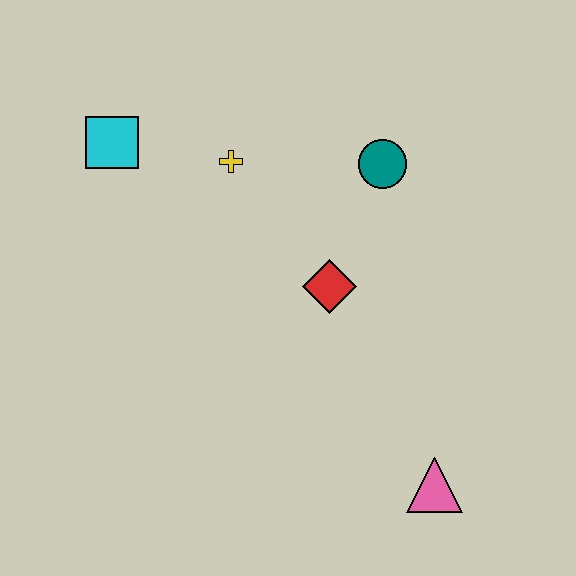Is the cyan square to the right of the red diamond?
No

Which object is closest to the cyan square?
The yellow cross is closest to the cyan square.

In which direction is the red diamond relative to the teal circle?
The red diamond is below the teal circle.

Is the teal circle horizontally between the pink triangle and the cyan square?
Yes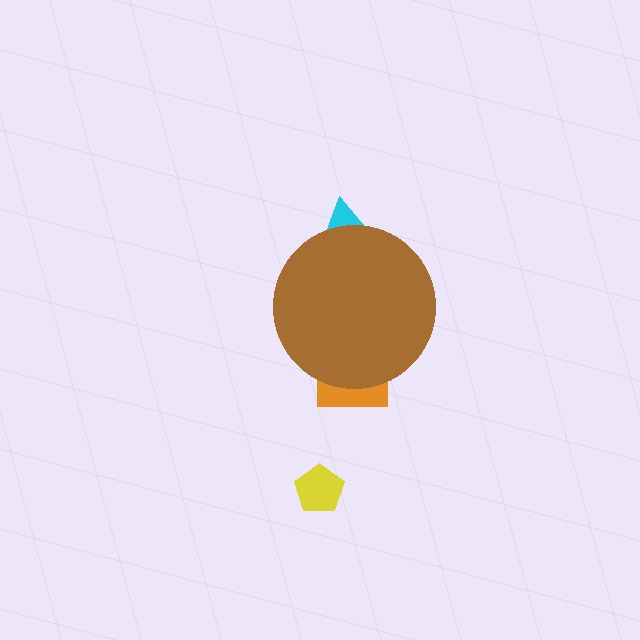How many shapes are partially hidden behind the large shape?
2 shapes are partially hidden.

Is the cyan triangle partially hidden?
Yes, the cyan triangle is partially hidden behind the brown circle.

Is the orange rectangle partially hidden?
Yes, the orange rectangle is partially hidden behind the brown circle.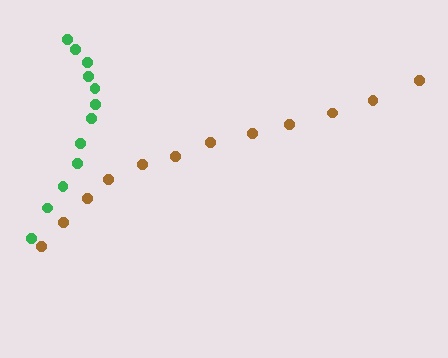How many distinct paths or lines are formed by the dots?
There are 2 distinct paths.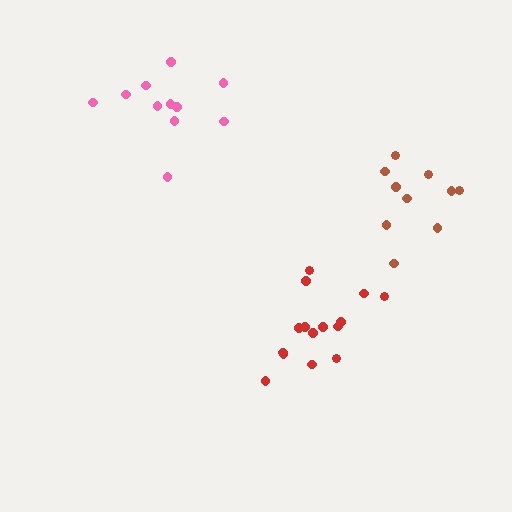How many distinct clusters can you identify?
There are 3 distinct clusters.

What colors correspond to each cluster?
The clusters are colored: red, pink, brown.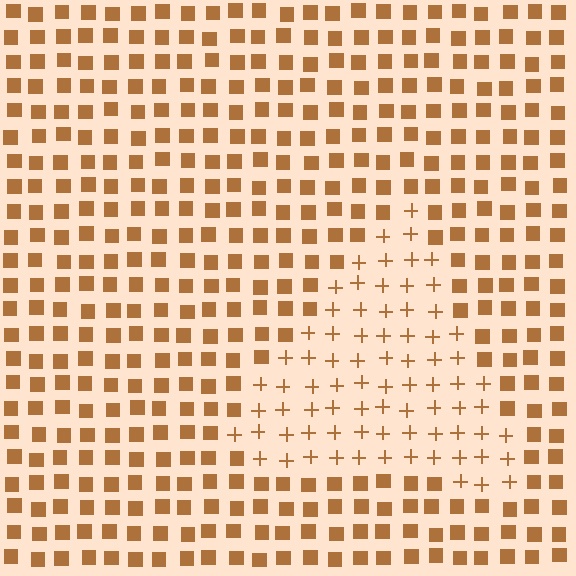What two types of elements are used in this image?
The image uses plus signs inside the triangle region and squares outside it.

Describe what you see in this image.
The image is filled with small brown elements arranged in a uniform grid. A triangle-shaped region contains plus signs, while the surrounding area contains squares. The boundary is defined purely by the change in element shape.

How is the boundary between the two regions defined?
The boundary is defined by a change in element shape: plus signs inside vs. squares outside. All elements share the same color and spacing.